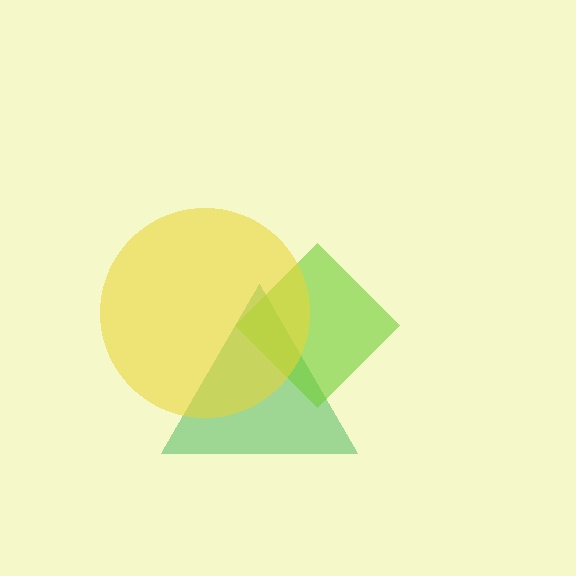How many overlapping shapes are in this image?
There are 3 overlapping shapes in the image.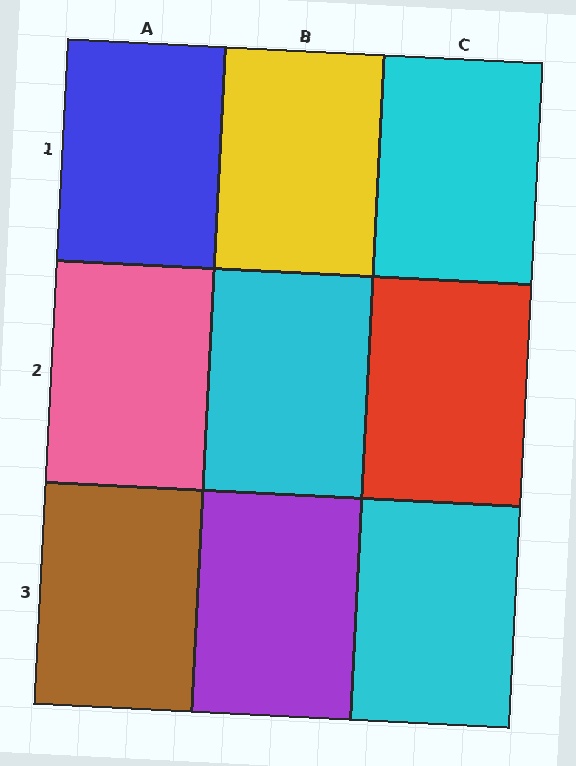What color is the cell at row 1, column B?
Yellow.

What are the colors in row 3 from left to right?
Brown, purple, cyan.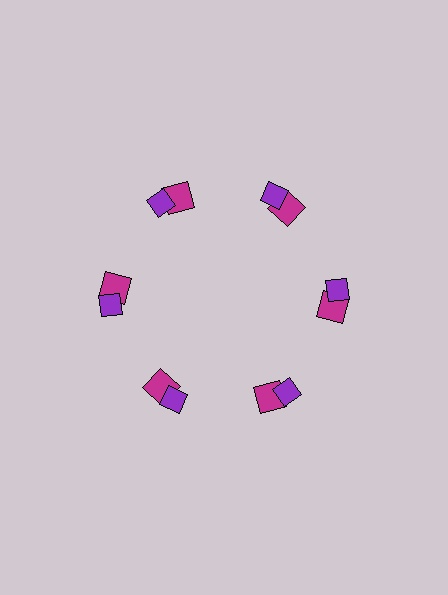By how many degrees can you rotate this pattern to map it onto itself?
The pattern maps onto itself every 60 degrees of rotation.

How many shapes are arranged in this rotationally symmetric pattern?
There are 12 shapes, arranged in 6 groups of 2.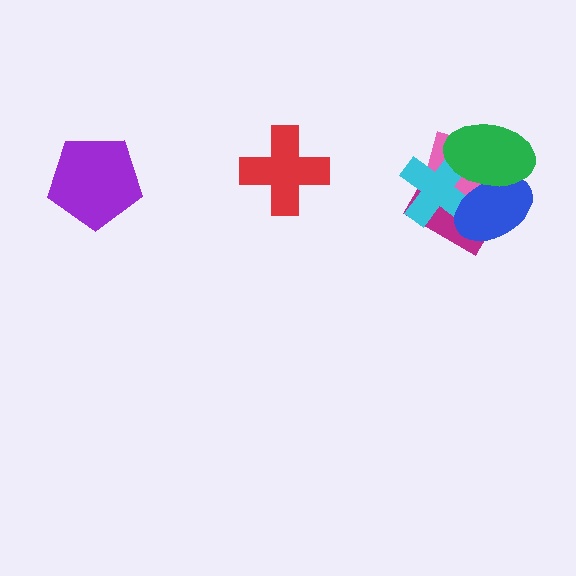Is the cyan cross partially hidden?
Yes, it is partially covered by another shape.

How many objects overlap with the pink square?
4 objects overlap with the pink square.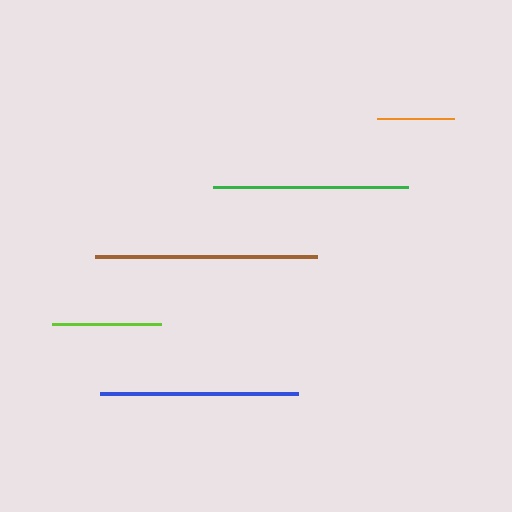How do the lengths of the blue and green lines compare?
The blue and green lines are approximately the same length.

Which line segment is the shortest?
The orange line is the shortest at approximately 77 pixels.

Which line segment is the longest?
The brown line is the longest at approximately 222 pixels.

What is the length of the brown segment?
The brown segment is approximately 222 pixels long.